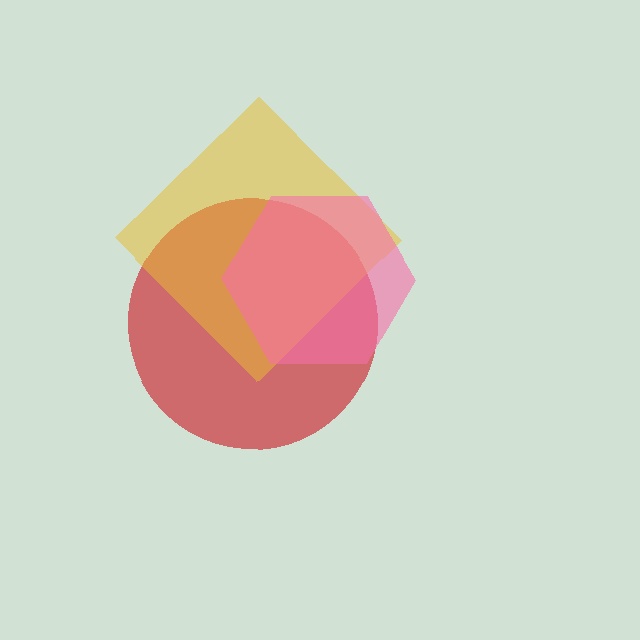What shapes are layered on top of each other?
The layered shapes are: a red circle, a yellow diamond, a pink hexagon.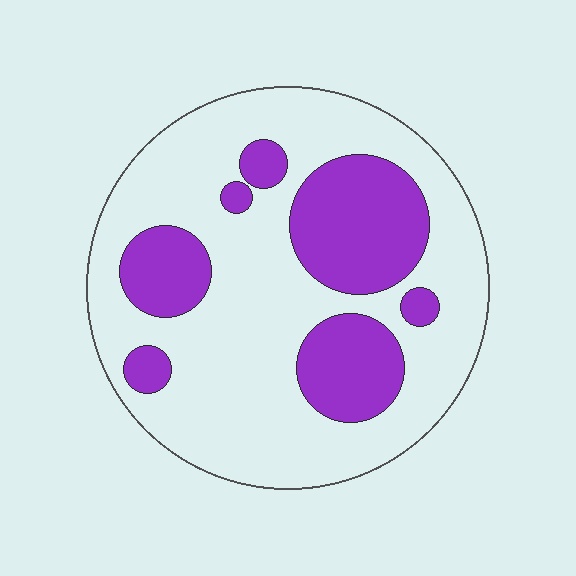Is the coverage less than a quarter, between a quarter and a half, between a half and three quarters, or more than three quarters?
Between a quarter and a half.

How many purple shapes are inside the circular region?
7.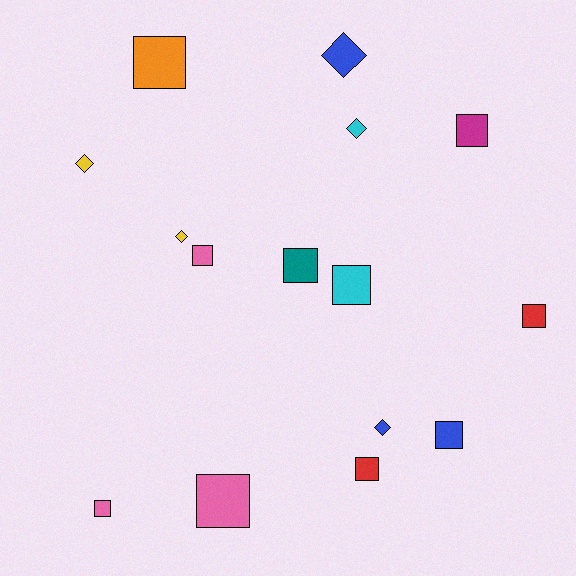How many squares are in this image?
There are 10 squares.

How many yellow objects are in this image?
There are 2 yellow objects.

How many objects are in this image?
There are 15 objects.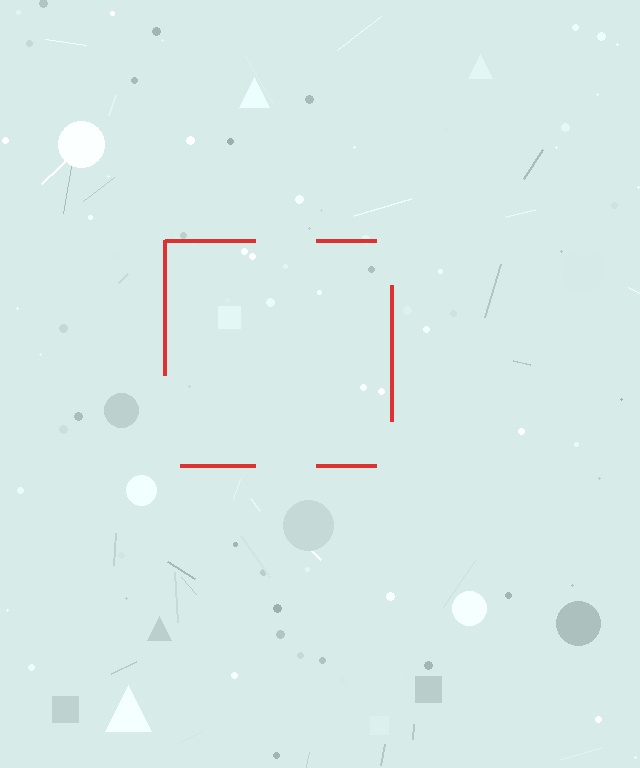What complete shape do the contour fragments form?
The contour fragments form a square.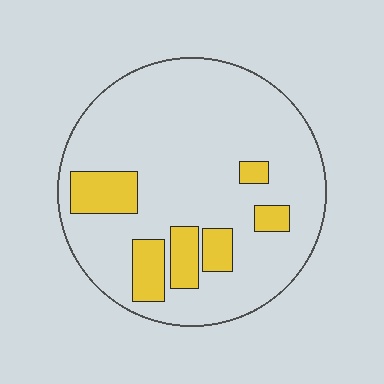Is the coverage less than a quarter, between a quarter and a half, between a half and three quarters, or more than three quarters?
Less than a quarter.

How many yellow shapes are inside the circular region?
6.